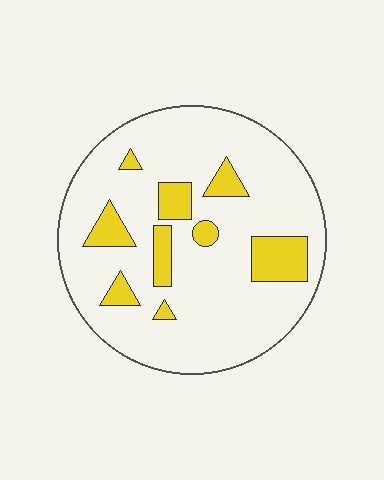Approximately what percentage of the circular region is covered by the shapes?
Approximately 15%.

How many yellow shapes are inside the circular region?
9.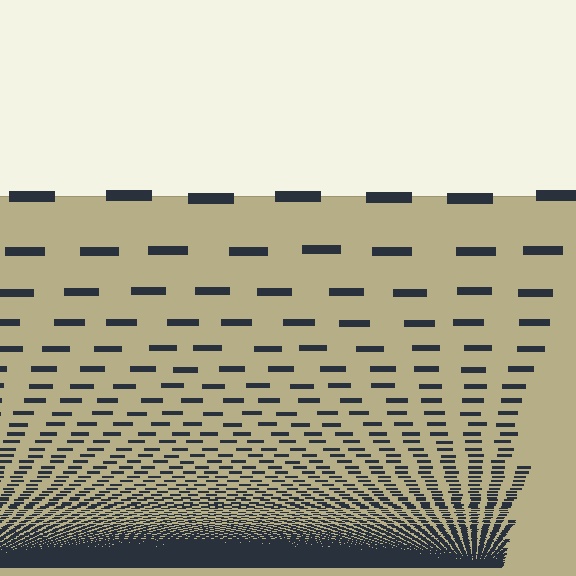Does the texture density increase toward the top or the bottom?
Density increases toward the bottom.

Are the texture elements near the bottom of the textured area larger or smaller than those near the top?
Smaller. The gradient is inverted — elements near the bottom are smaller and denser.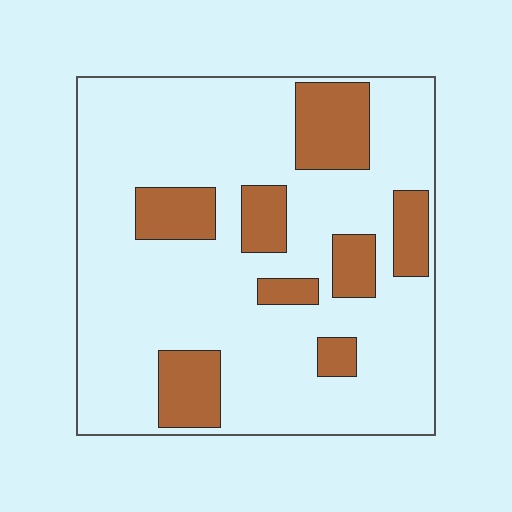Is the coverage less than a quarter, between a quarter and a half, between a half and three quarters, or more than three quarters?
Less than a quarter.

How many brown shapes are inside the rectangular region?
8.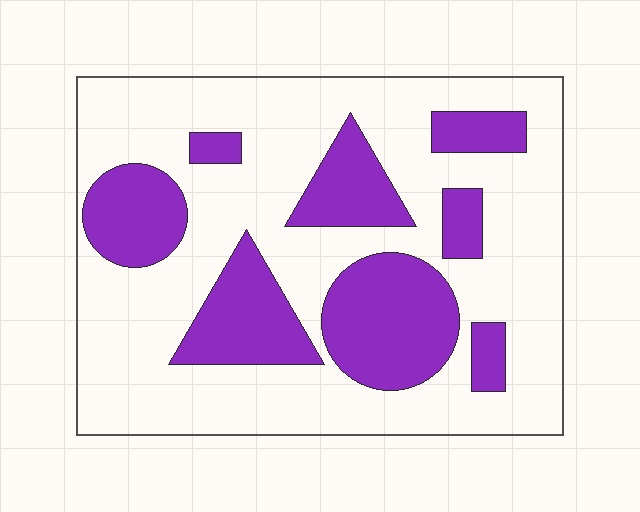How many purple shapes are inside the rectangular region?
8.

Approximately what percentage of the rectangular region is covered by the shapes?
Approximately 30%.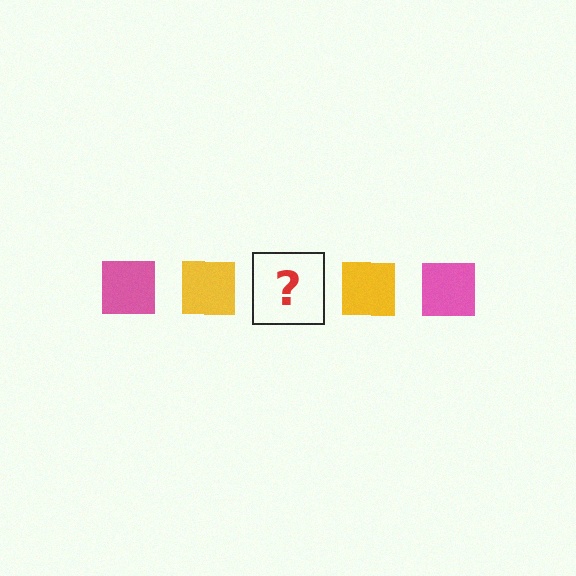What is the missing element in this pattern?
The missing element is a pink square.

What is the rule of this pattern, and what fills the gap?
The rule is that the pattern cycles through pink, yellow squares. The gap should be filled with a pink square.